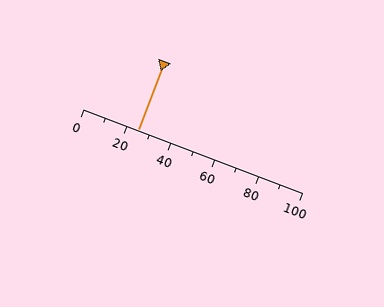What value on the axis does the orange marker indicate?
The marker indicates approximately 25.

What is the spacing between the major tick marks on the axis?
The major ticks are spaced 20 apart.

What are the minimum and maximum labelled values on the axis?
The axis runs from 0 to 100.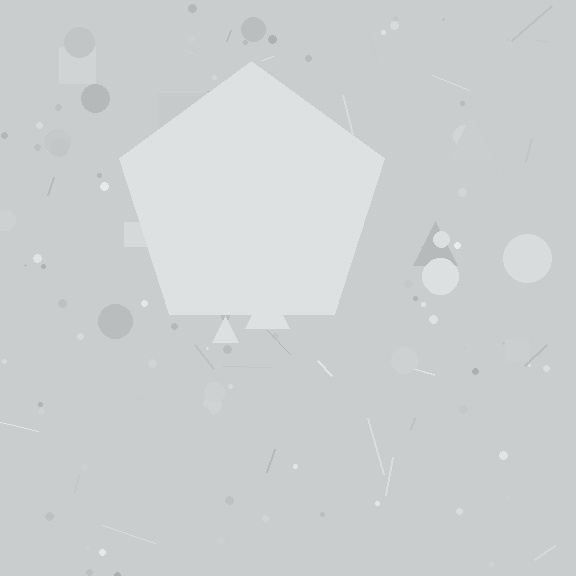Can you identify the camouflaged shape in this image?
The camouflaged shape is a pentagon.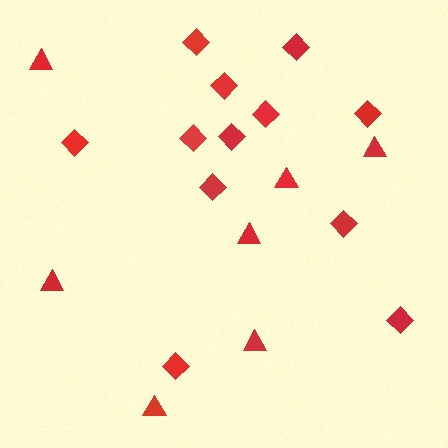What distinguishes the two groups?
There are 2 groups: one group of diamonds (12) and one group of triangles (7).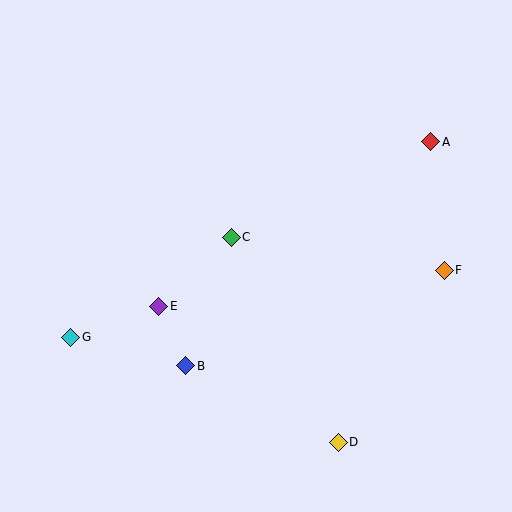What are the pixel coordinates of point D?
Point D is at (338, 442).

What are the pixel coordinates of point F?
Point F is at (444, 270).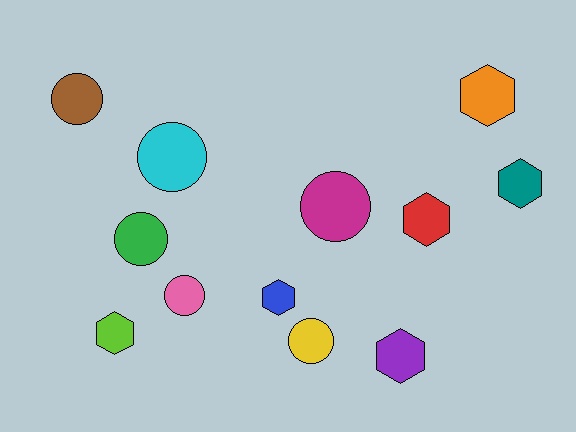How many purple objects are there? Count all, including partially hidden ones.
There is 1 purple object.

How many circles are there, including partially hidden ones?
There are 6 circles.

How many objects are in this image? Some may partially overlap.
There are 12 objects.